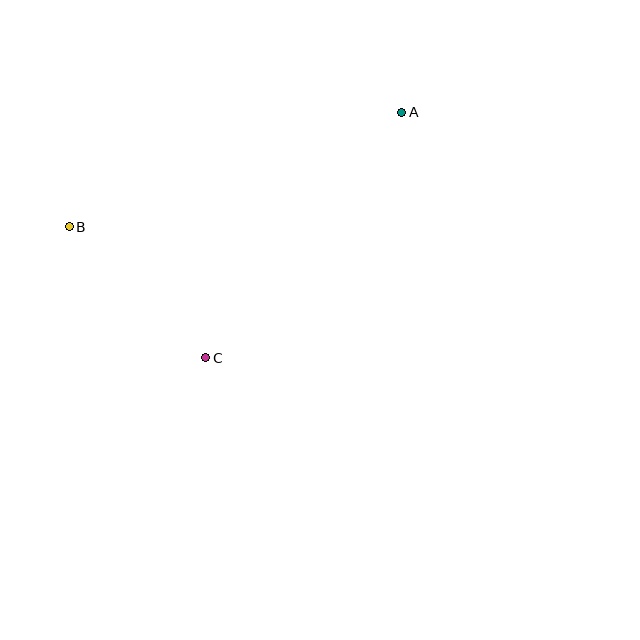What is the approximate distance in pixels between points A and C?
The distance between A and C is approximately 315 pixels.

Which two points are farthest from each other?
Points A and B are farthest from each other.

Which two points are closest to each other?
Points B and C are closest to each other.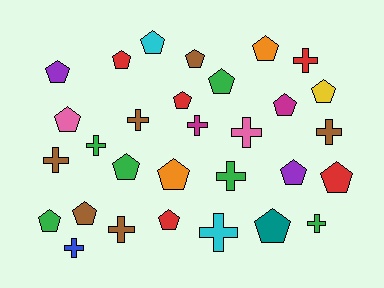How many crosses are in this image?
There are 12 crosses.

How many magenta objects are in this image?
There are 2 magenta objects.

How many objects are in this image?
There are 30 objects.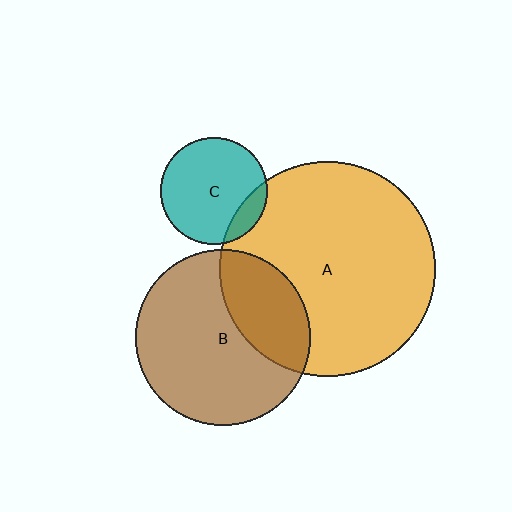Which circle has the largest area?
Circle A (orange).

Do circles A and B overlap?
Yes.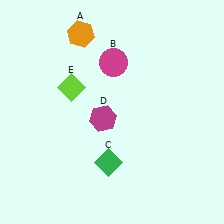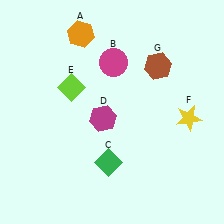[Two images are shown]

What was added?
A yellow star (F), a brown hexagon (G) were added in Image 2.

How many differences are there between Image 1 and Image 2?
There are 2 differences between the two images.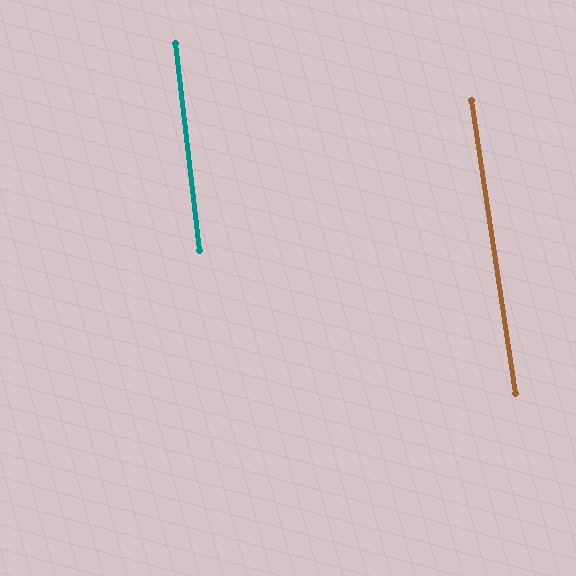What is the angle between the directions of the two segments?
Approximately 2 degrees.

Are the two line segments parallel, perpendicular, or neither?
Parallel — their directions differ by only 1.9°.